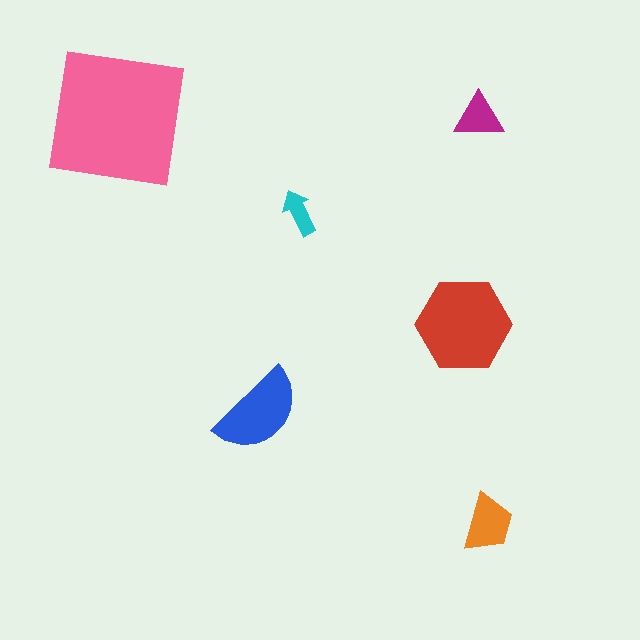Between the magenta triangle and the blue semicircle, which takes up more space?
The blue semicircle.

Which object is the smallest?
The cyan arrow.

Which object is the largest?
The pink square.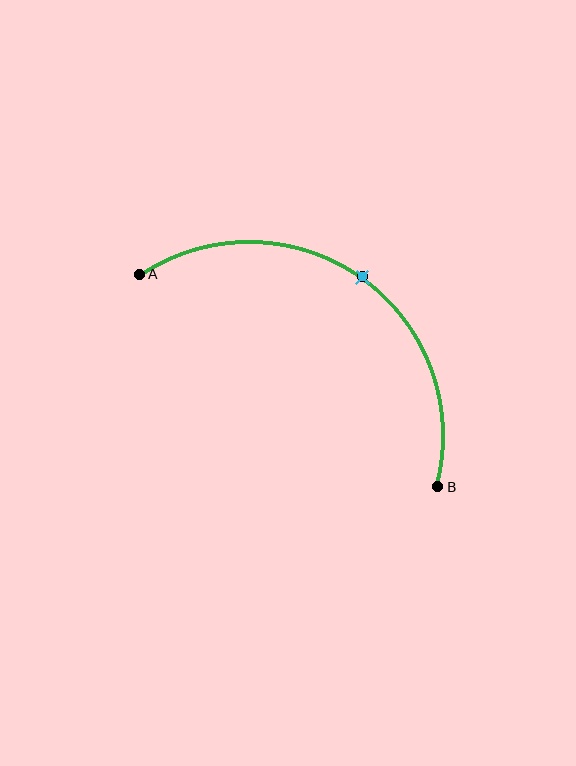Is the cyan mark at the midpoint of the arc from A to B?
Yes. The cyan mark lies on the arc at equal arc-length from both A and B — it is the arc midpoint.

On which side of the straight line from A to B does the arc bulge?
The arc bulges above and to the right of the straight line connecting A and B.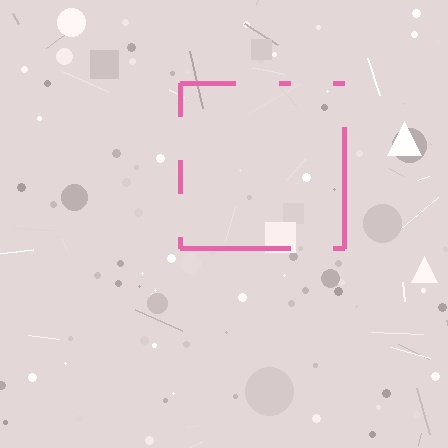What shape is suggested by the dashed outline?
The dashed outline suggests a square.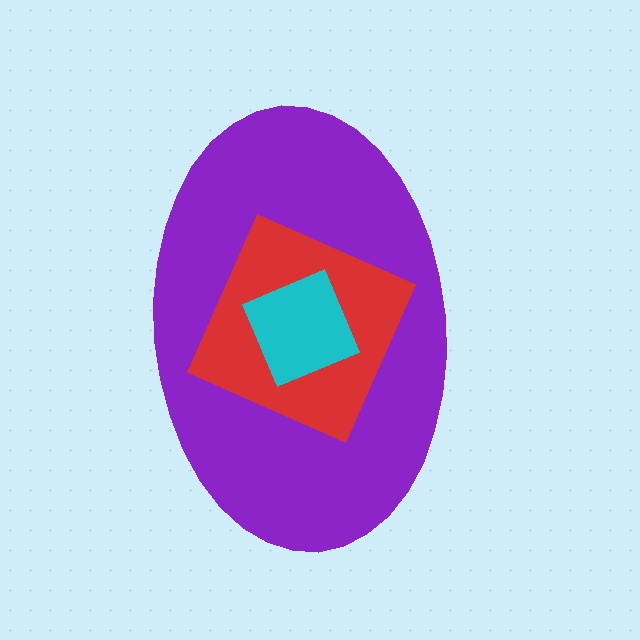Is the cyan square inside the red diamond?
Yes.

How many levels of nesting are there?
3.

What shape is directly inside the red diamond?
The cyan square.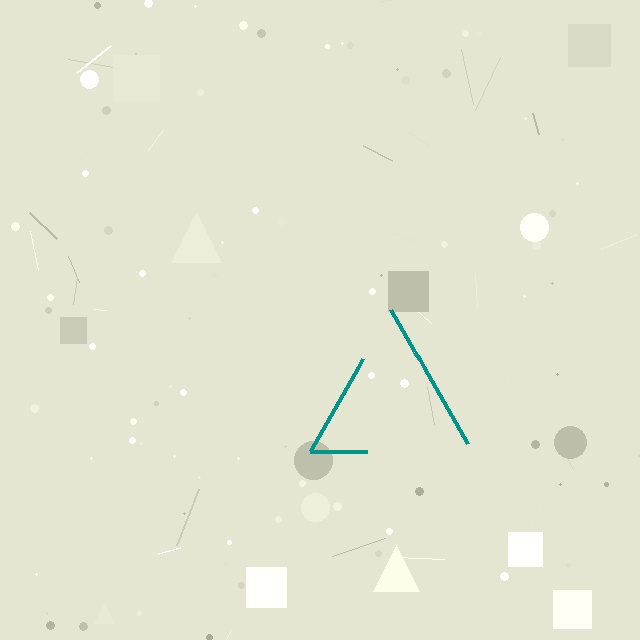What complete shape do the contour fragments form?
The contour fragments form a triangle.